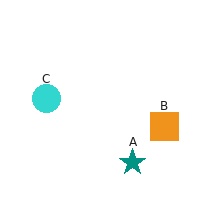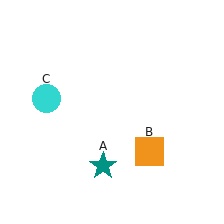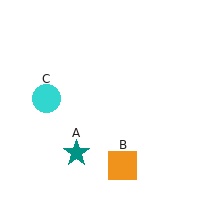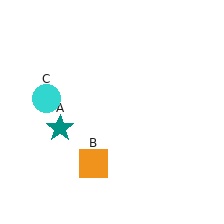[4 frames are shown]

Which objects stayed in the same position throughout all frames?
Cyan circle (object C) remained stationary.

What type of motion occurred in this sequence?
The teal star (object A), orange square (object B) rotated clockwise around the center of the scene.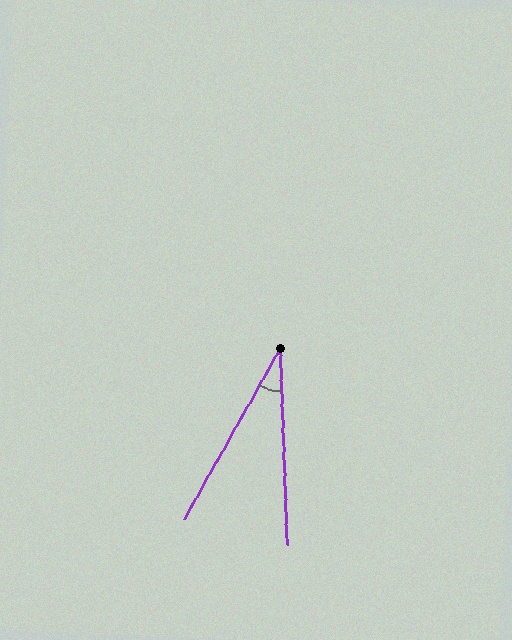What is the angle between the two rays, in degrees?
Approximately 31 degrees.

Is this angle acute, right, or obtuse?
It is acute.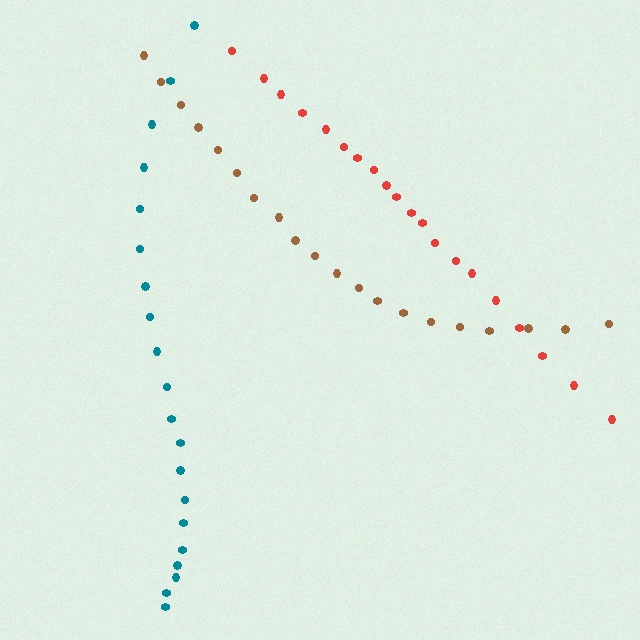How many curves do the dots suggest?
There are 3 distinct paths.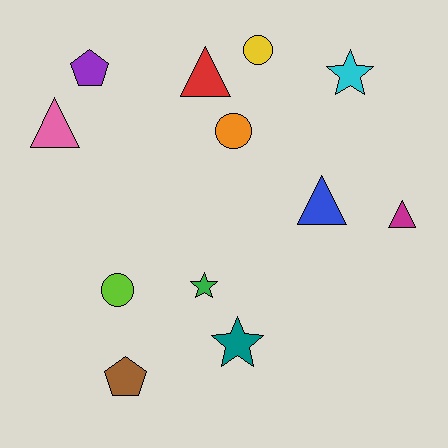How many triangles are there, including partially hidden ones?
There are 4 triangles.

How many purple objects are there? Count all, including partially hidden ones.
There is 1 purple object.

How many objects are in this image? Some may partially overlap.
There are 12 objects.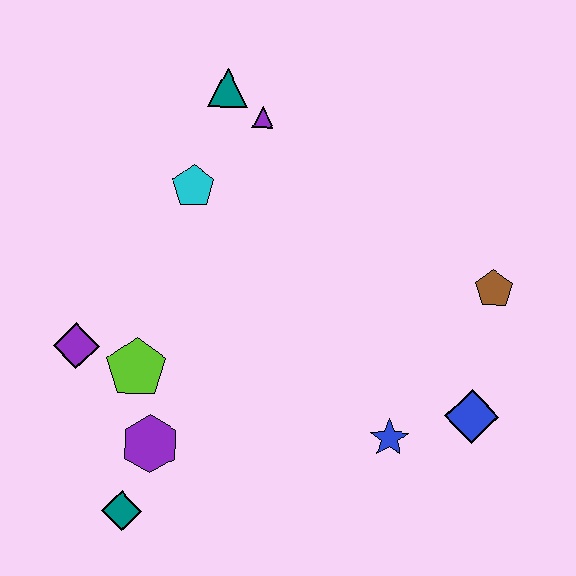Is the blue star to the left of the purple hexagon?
No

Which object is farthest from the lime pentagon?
The brown pentagon is farthest from the lime pentagon.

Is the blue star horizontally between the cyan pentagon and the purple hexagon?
No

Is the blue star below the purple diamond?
Yes